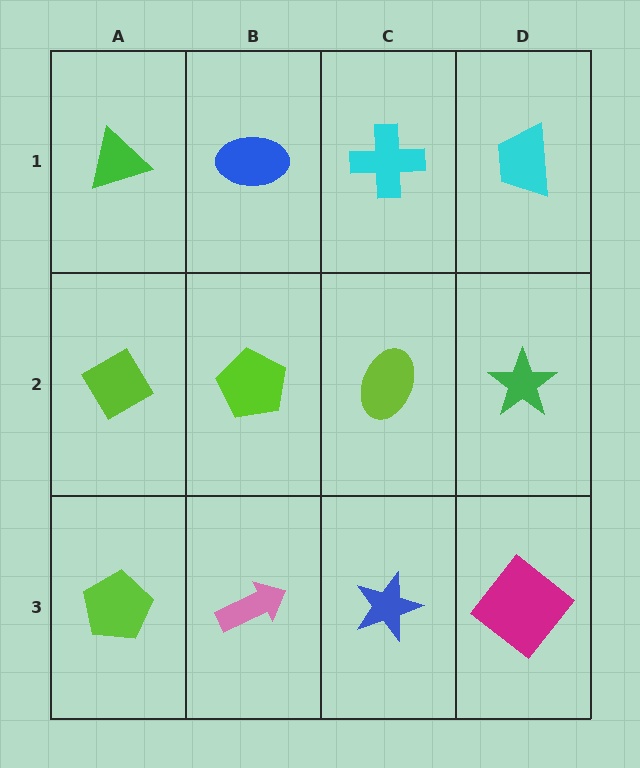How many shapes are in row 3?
4 shapes.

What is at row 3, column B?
A pink arrow.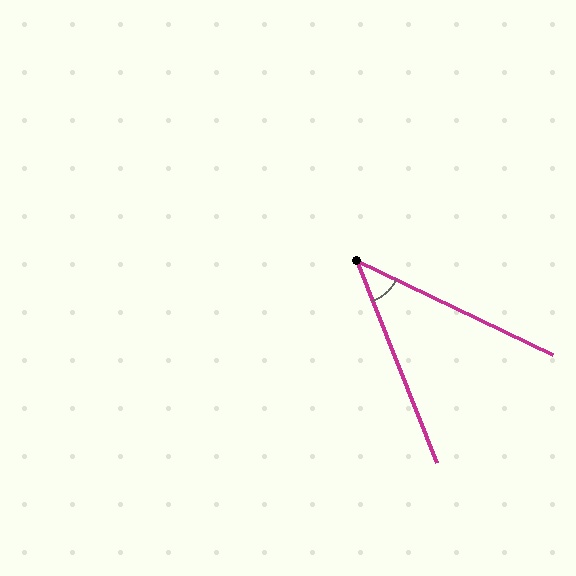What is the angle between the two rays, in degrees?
Approximately 43 degrees.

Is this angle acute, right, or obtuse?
It is acute.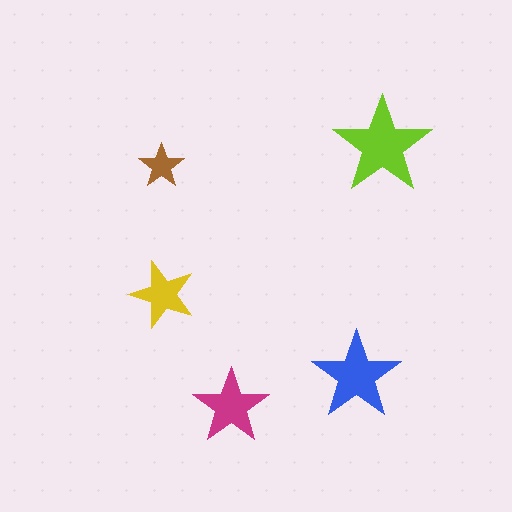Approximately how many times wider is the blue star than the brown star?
About 2 times wider.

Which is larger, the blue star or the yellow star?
The blue one.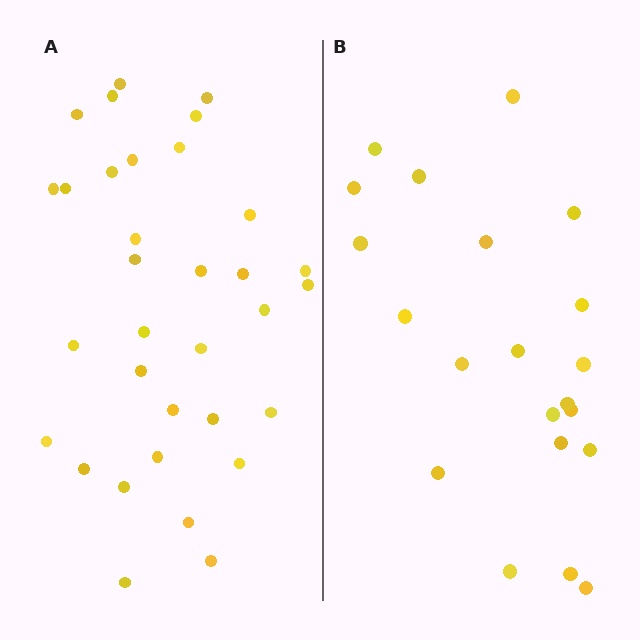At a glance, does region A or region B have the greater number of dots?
Region A (the left region) has more dots.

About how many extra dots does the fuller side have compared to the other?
Region A has roughly 12 or so more dots than region B.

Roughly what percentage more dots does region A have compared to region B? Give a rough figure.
About 55% more.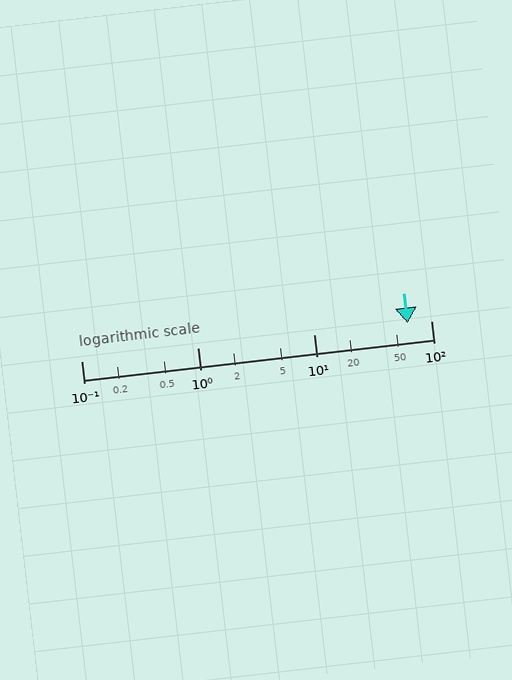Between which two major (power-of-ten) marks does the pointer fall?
The pointer is between 10 and 100.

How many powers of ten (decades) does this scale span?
The scale spans 3 decades, from 0.1 to 100.